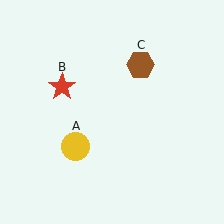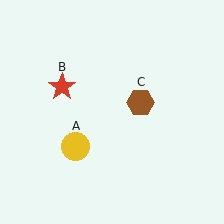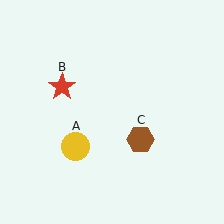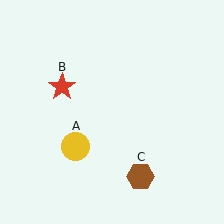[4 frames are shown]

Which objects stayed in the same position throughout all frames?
Yellow circle (object A) and red star (object B) remained stationary.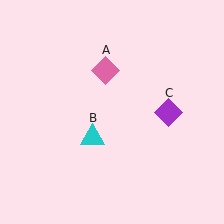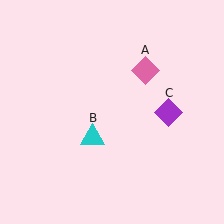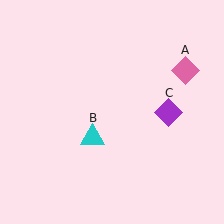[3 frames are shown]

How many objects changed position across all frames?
1 object changed position: pink diamond (object A).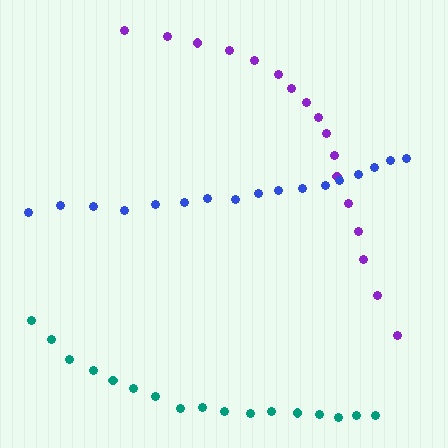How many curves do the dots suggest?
There are 3 distinct paths.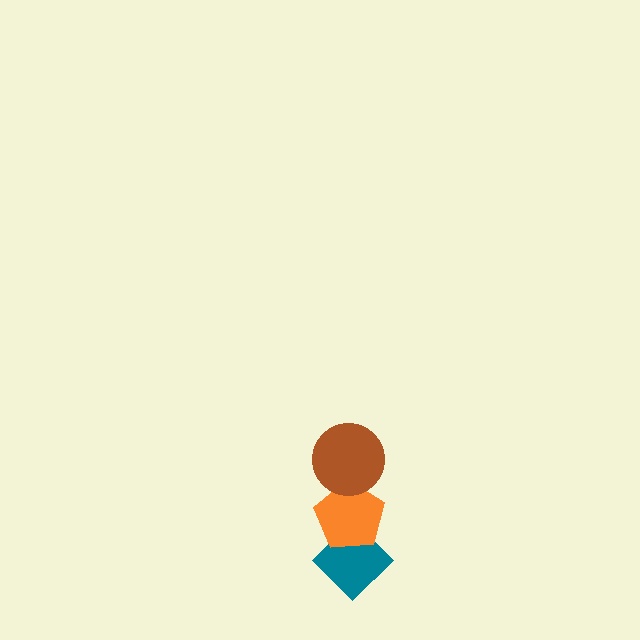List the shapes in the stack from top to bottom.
From top to bottom: the brown circle, the orange pentagon, the teal diamond.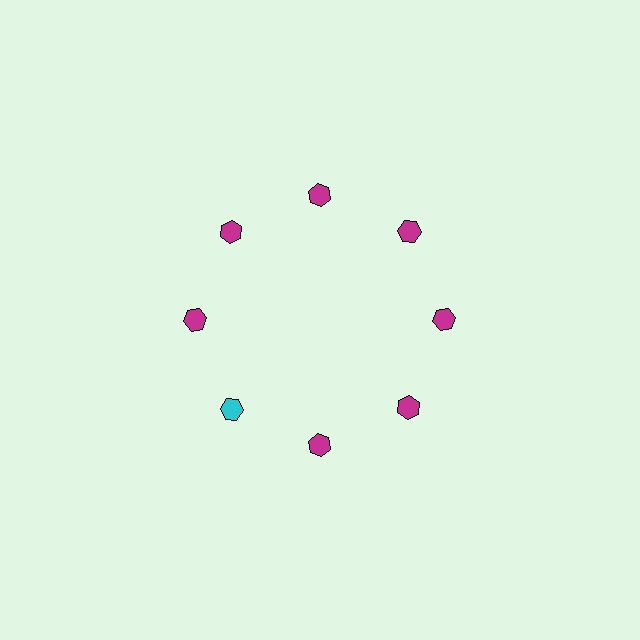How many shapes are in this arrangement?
There are 8 shapes arranged in a ring pattern.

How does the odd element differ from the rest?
It has a different color: cyan instead of magenta.